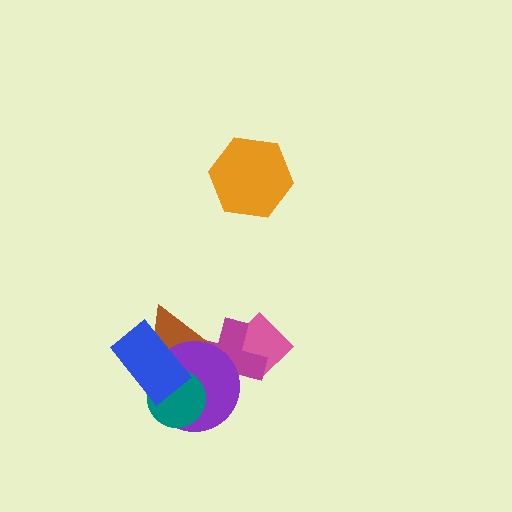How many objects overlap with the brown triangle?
4 objects overlap with the brown triangle.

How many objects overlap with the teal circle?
3 objects overlap with the teal circle.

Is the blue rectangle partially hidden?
No, no other shape covers it.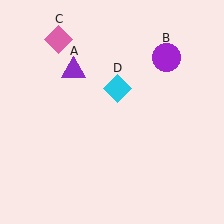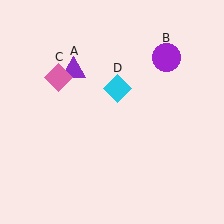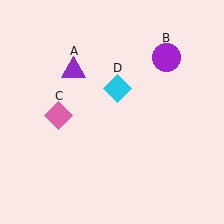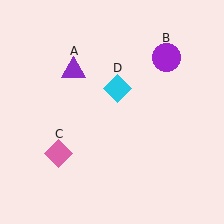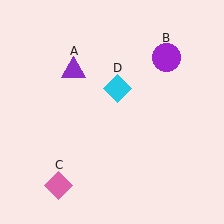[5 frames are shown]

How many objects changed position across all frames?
1 object changed position: pink diamond (object C).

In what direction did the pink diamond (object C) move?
The pink diamond (object C) moved down.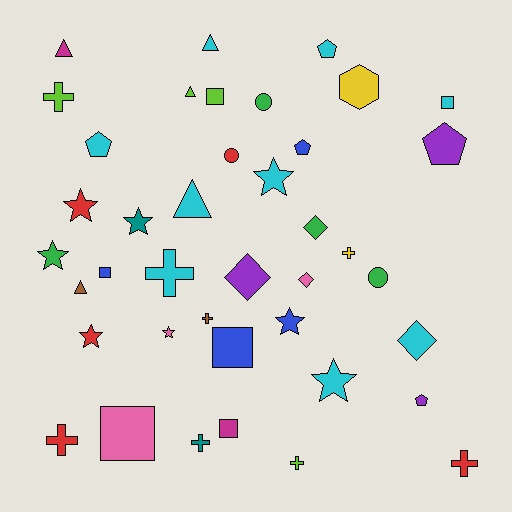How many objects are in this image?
There are 40 objects.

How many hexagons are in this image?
There is 1 hexagon.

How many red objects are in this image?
There are 5 red objects.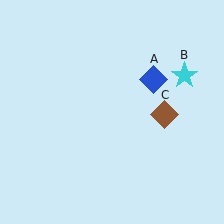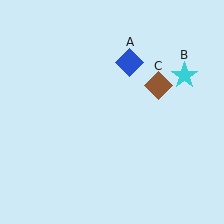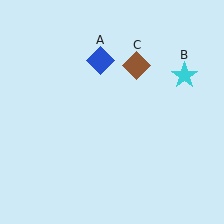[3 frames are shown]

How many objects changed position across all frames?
2 objects changed position: blue diamond (object A), brown diamond (object C).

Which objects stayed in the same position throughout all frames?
Cyan star (object B) remained stationary.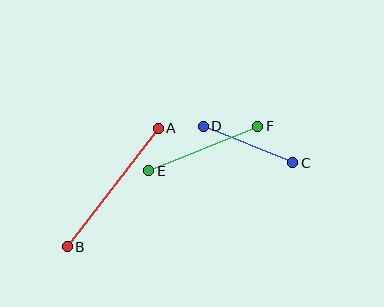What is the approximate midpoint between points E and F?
The midpoint is at approximately (203, 148) pixels.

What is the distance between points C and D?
The distance is approximately 96 pixels.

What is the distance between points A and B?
The distance is approximately 149 pixels.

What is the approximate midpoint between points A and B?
The midpoint is at approximately (113, 187) pixels.